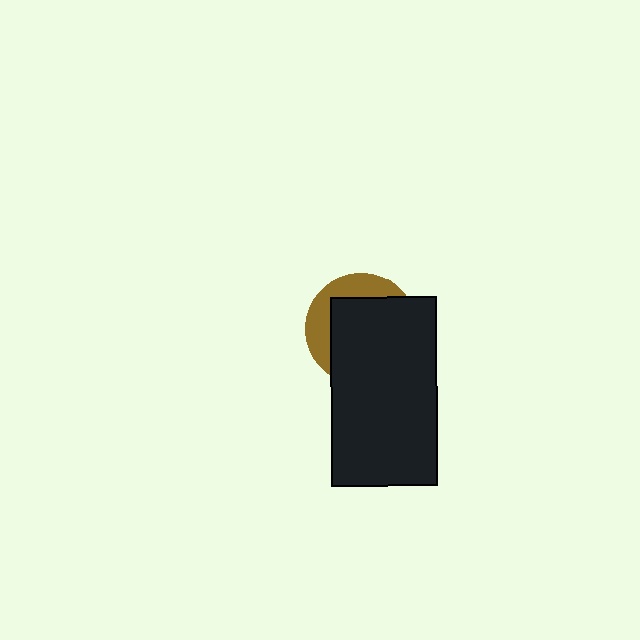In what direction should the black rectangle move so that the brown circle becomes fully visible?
The black rectangle should move toward the lower-right. That is the shortest direction to clear the overlap and leave the brown circle fully visible.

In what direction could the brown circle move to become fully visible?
The brown circle could move toward the upper-left. That would shift it out from behind the black rectangle entirely.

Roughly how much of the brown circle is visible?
A small part of it is visible (roughly 31%).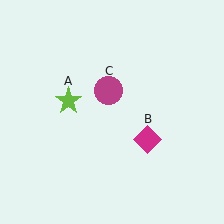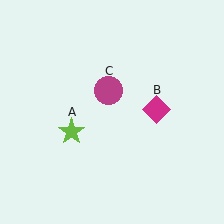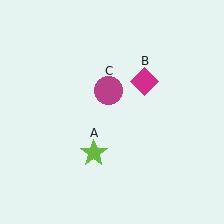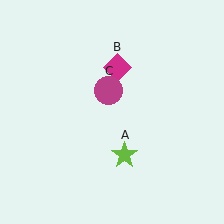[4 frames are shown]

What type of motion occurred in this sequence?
The lime star (object A), magenta diamond (object B) rotated counterclockwise around the center of the scene.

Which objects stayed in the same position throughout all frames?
Magenta circle (object C) remained stationary.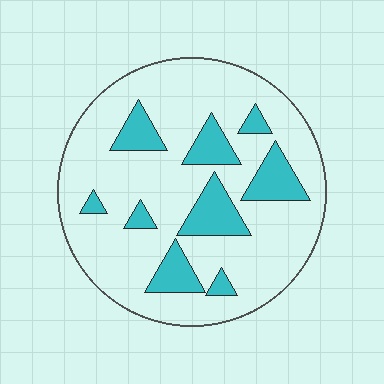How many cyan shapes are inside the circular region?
9.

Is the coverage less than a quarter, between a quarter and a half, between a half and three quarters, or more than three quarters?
Less than a quarter.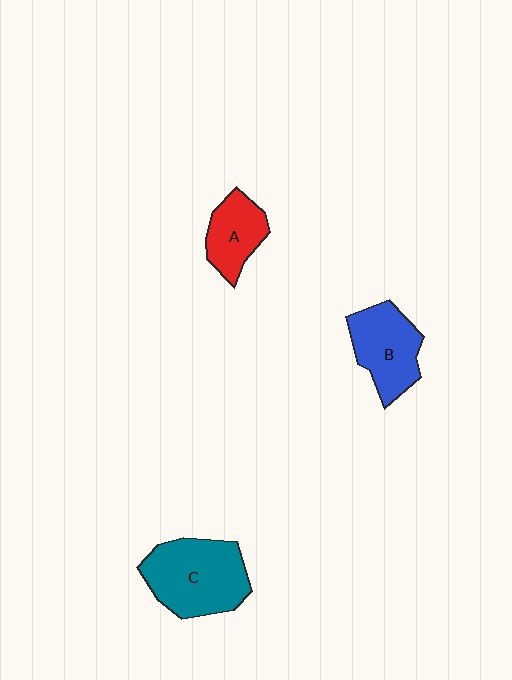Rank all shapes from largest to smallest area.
From largest to smallest: C (teal), B (blue), A (red).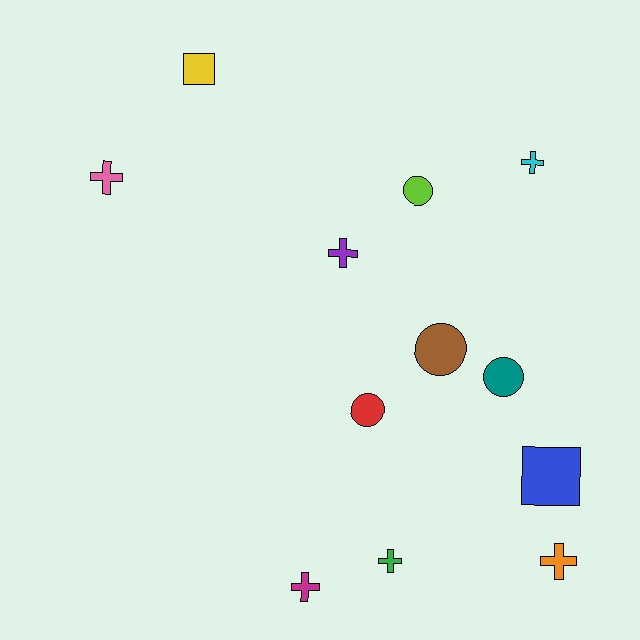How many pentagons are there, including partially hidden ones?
There are no pentagons.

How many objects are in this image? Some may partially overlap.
There are 12 objects.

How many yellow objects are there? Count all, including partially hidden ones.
There is 1 yellow object.